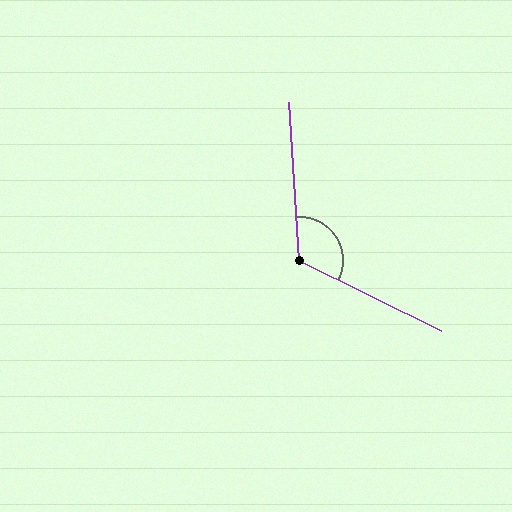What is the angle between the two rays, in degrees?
Approximately 120 degrees.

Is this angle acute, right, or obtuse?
It is obtuse.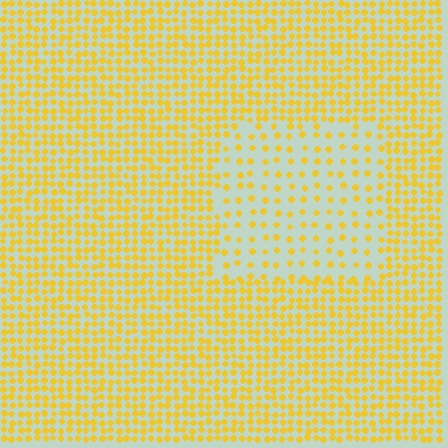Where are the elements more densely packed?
The elements are more densely packed outside the rectangle boundary.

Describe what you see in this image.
The image contains small yellow elements arranged at two different densities. A rectangle-shaped region is visible where the elements are less densely packed than the surrounding area.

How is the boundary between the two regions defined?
The boundary is defined by a change in element density (approximately 2.5x ratio). All elements are the same color, size, and shape.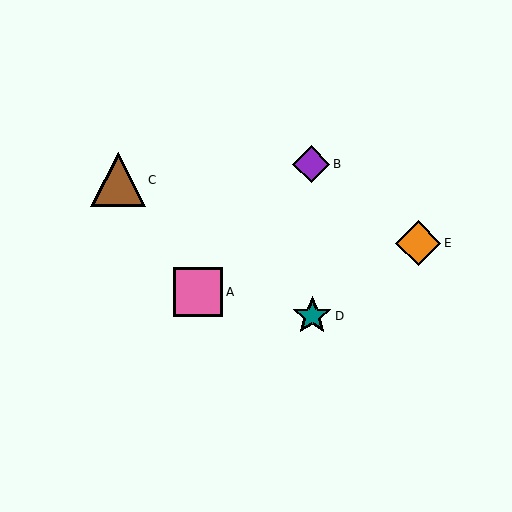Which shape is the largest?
The brown triangle (labeled C) is the largest.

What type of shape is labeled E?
Shape E is an orange diamond.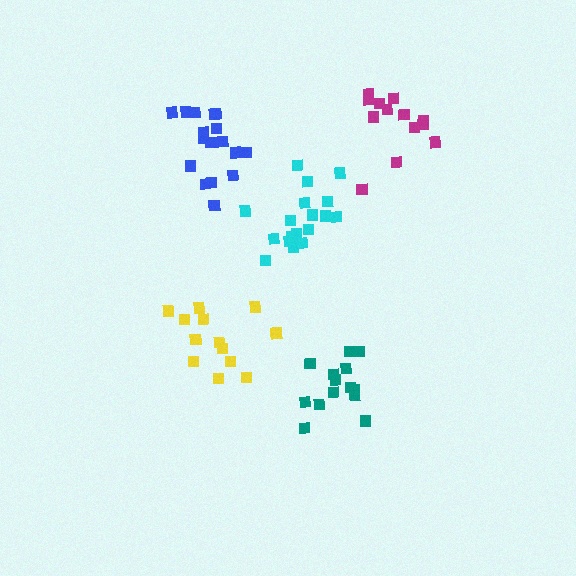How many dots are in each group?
Group 1: 13 dots, Group 2: 14 dots, Group 3: 18 dots, Group 4: 13 dots, Group 5: 18 dots (76 total).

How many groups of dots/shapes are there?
There are 5 groups.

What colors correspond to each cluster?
The clusters are colored: magenta, teal, blue, yellow, cyan.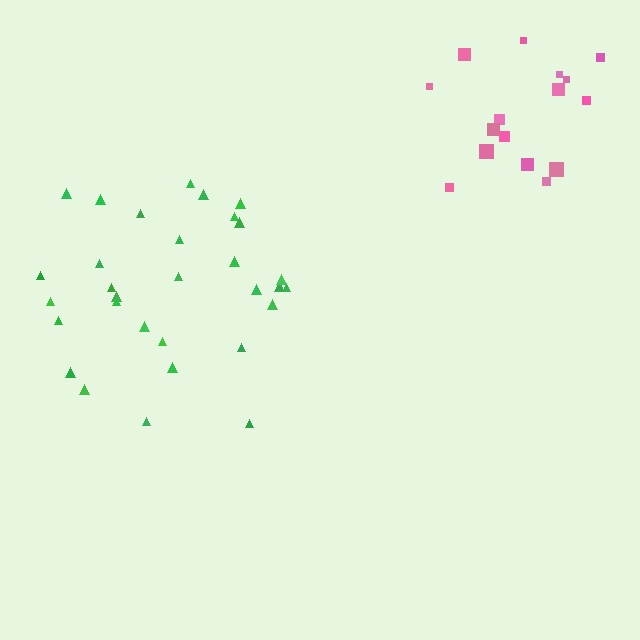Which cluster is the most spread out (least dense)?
Pink.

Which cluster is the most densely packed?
Green.